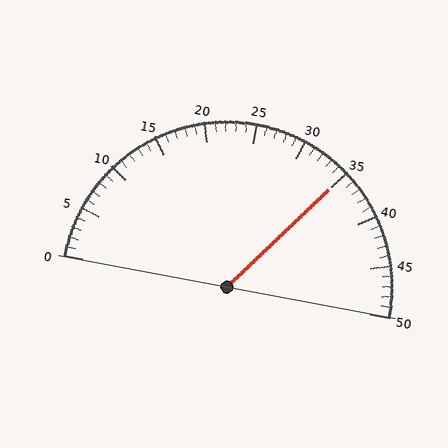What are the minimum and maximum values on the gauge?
The gauge ranges from 0 to 50.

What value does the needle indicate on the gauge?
The needle indicates approximately 35.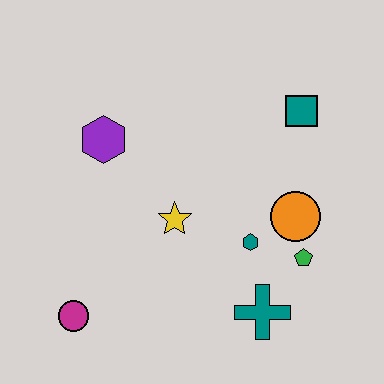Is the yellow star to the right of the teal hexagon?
No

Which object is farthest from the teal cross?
The purple hexagon is farthest from the teal cross.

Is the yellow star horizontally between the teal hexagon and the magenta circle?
Yes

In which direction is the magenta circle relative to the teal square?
The magenta circle is to the left of the teal square.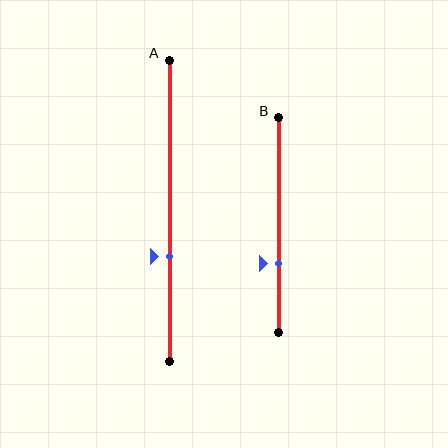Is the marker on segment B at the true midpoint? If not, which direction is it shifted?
No, the marker on segment B is shifted downward by about 18% of the segment length.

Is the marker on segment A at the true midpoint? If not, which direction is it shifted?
No, the marker on segment A is shifted downward by about 15% of the segment length.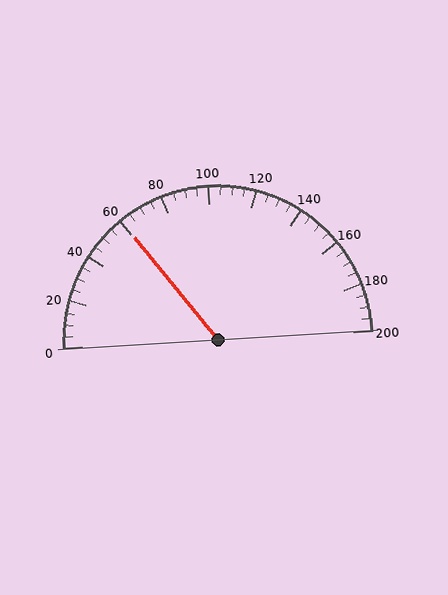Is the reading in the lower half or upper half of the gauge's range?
The reading is in the lower half of the range (0 to 200).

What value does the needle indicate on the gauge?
The needle indicates approximately 60.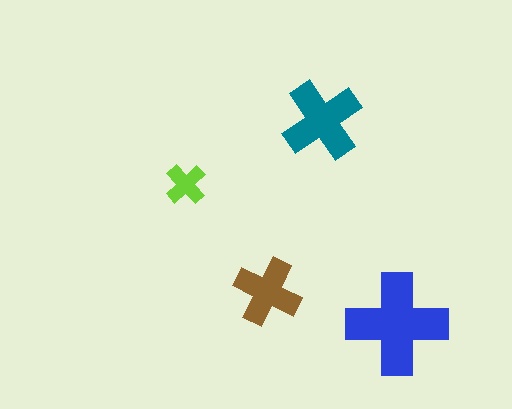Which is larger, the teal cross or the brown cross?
The teal one.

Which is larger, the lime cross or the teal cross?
The teal one.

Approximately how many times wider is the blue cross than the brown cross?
About 1.5 times wider.